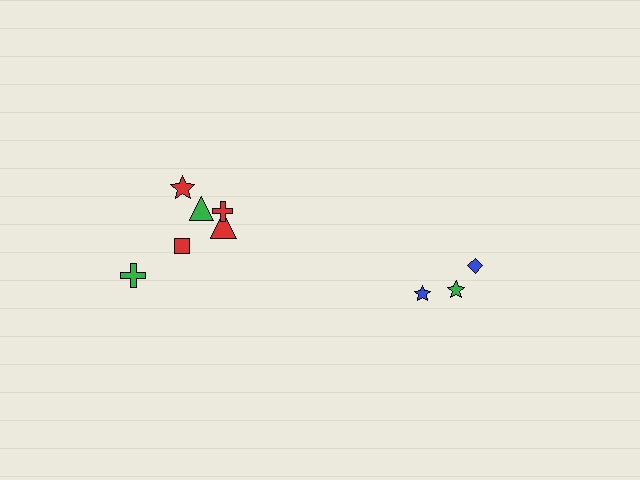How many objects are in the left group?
There are 6 objects.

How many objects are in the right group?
There are 3 objects.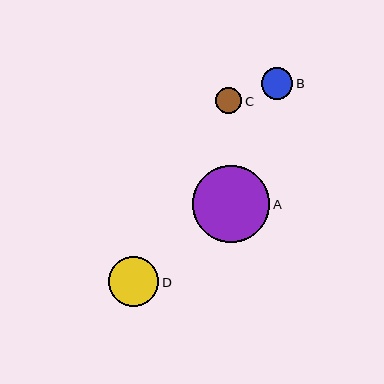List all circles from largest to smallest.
From largest to smallest: A, D, B, C.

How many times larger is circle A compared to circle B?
Circle A is approximately 2.4 times the size of circle B.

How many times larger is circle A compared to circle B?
Circle A is approximately 2.4 times the size of circle B.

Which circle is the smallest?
Circle C is the smallest with a size of approximately 26 pixels.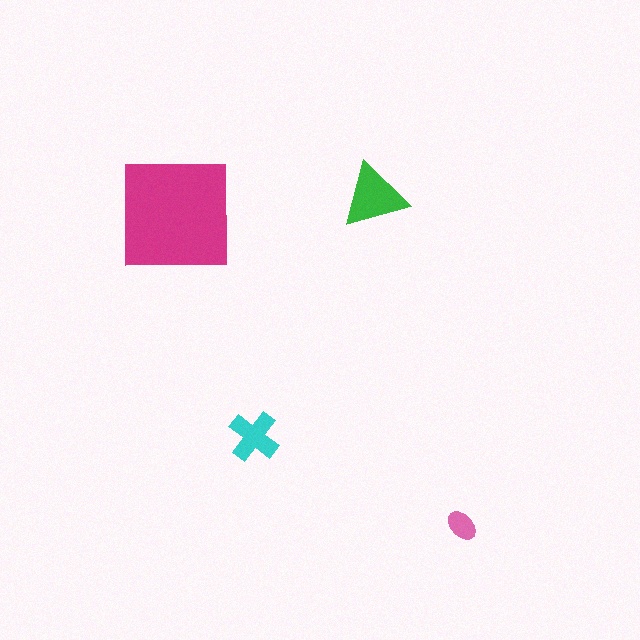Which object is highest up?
The green triangle is topmost.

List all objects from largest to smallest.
The magenta square, the green triangle, the cyan cross, the pink ellipse.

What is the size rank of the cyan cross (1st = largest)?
3rd.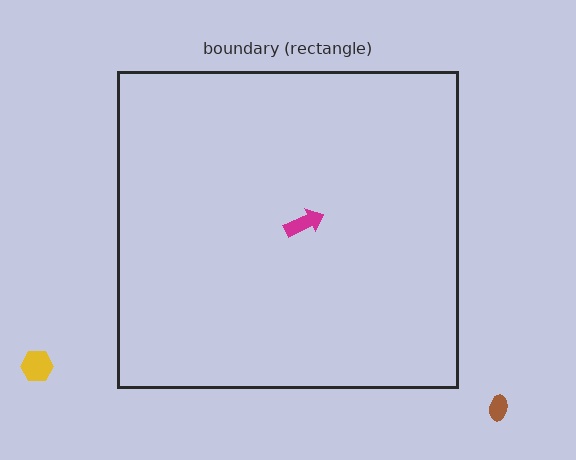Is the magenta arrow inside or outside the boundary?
Inside.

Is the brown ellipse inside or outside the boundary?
Outside.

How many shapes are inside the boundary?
1 inside, 2 outside.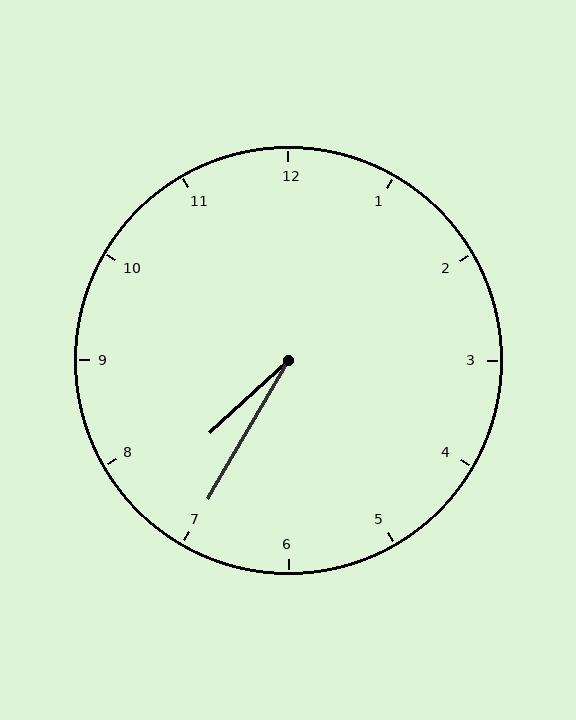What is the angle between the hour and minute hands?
Approximately 18 degrees.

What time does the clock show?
7:35.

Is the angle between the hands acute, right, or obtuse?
It is acute.